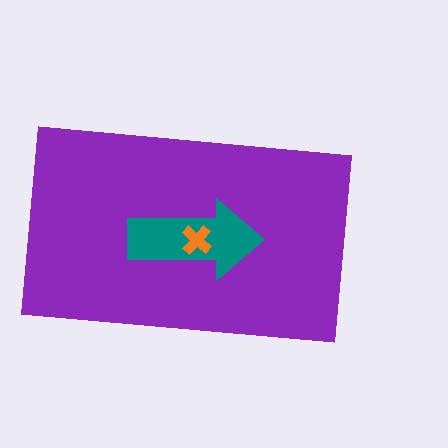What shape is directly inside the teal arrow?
The orange cross.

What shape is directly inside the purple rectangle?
The teal arrow.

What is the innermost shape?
The orange cross.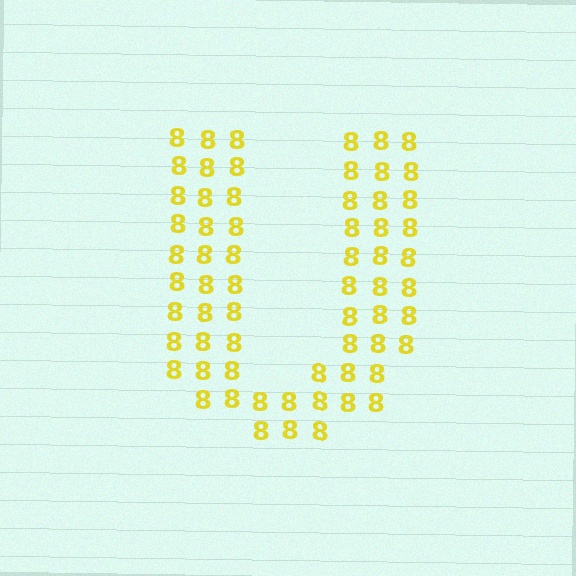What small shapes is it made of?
It is made of small digit 8's.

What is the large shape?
The large shape is the letter U.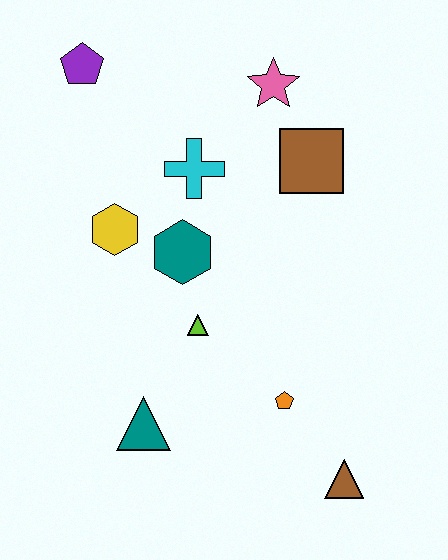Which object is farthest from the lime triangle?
The purple pentagon is farthest from the lime triangle.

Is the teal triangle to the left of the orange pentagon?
Yes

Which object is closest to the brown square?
The pink star is closest to the brown square.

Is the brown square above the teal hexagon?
Yes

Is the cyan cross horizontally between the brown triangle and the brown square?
No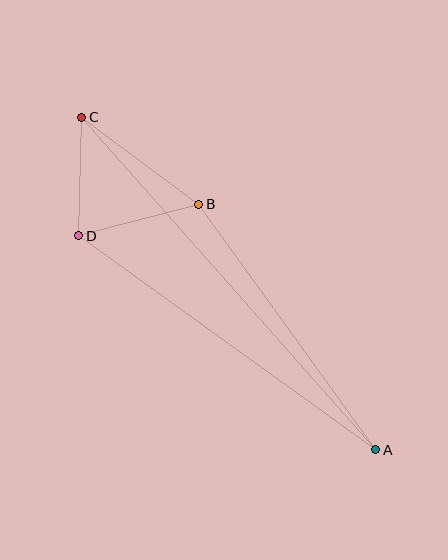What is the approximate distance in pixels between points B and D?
The distance between B and D is approximately 124 pixels.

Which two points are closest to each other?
Points C and D are closest to each other.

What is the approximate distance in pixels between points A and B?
The distance between A and B is approximately 303 pixels.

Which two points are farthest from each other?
Points A and C are farthest from each other.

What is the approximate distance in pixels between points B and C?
The distance between B and C is approximately 146 pixels.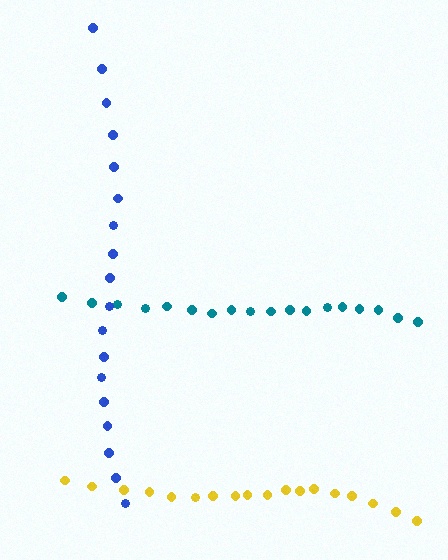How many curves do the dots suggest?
There are 3 distinct paths.